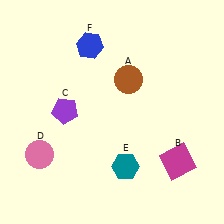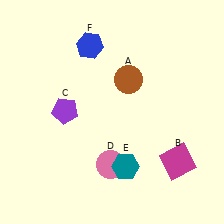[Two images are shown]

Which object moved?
The pink circle (D) moved right.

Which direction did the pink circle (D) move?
The pink circle (D) moved right.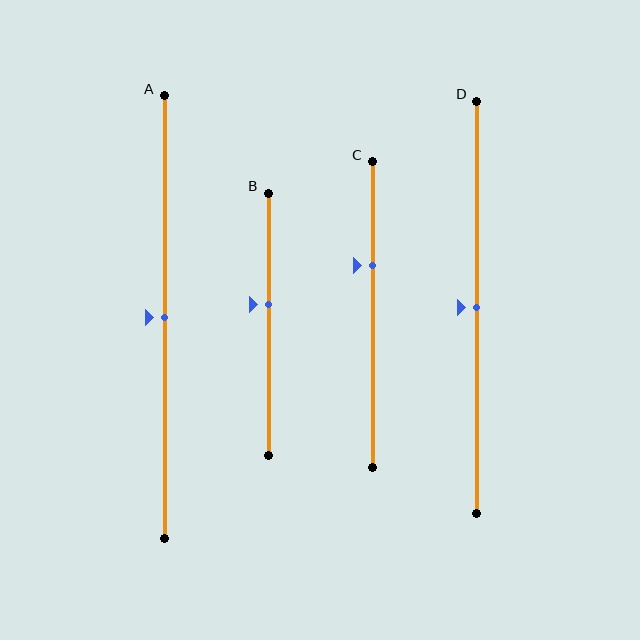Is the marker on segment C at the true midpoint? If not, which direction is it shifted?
No, the marker on segment C is shifted upward by about 16% of the segment length.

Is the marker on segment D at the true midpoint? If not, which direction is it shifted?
Yes, the marker on segment D is at the true midpoint.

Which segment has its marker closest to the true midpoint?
Segment A has its marker closest to the true midpoint.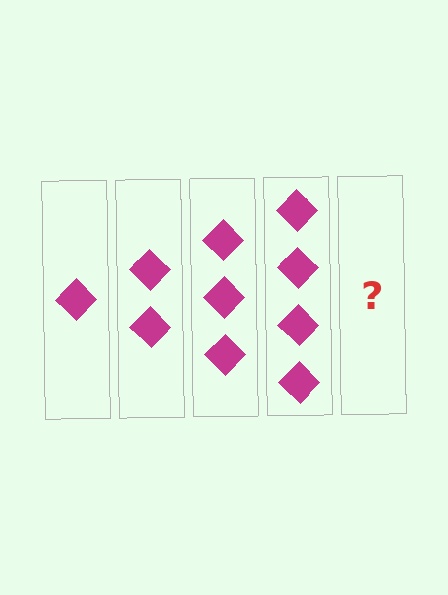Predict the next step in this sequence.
The next step is 5 diamonds.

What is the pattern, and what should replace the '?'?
The pattern is that each step adds one more diamond. The '?' should be 5 diamonds.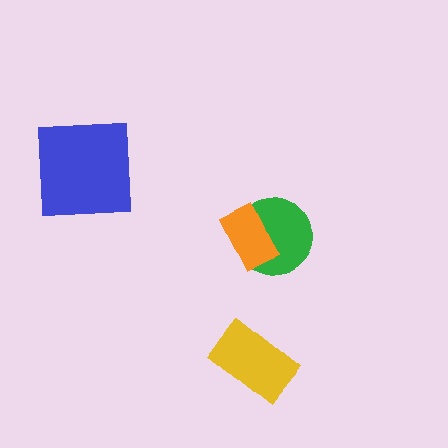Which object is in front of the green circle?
The orange rectangle is in front of the green circle.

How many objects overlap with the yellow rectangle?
0 objects overlap with the yellow rectangle.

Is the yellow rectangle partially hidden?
No, no other shape covers it.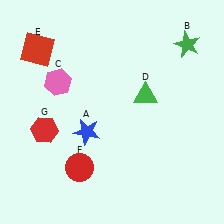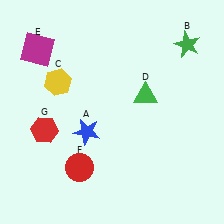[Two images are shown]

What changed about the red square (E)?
In Image 1, E is red. In Image 2, it changed to magenta.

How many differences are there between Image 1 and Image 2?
There are 2 differences between the two images.